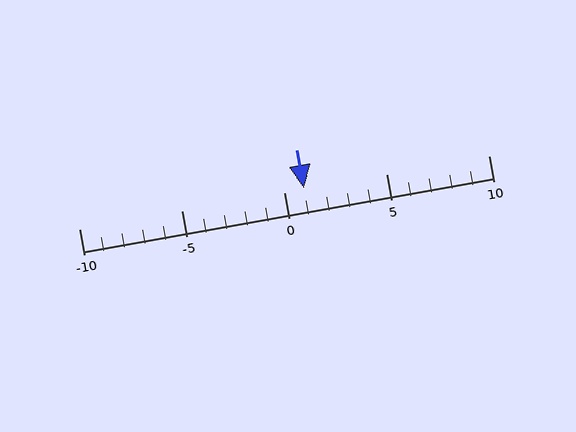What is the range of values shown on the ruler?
The ruler shows values from -10 to 10.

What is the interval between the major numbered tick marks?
The major tick marks are spaced 5 units apart.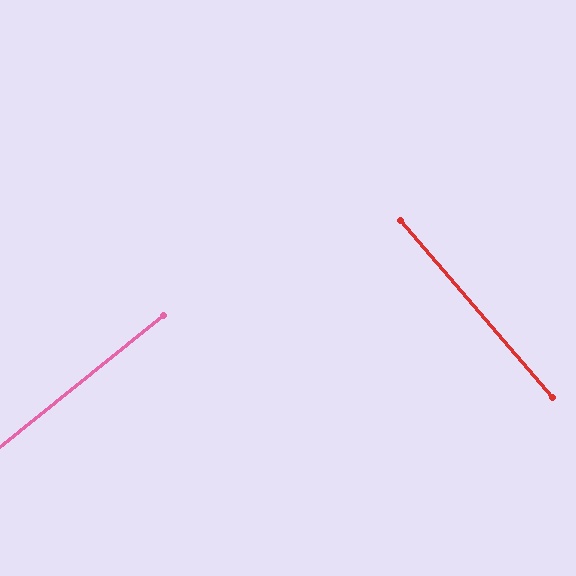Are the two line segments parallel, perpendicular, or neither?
Perpendicular — they meet at approximately 88°.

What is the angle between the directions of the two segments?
Approximately 88 degrees.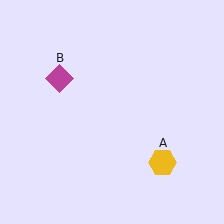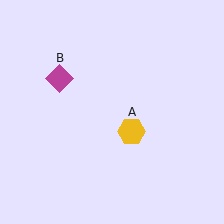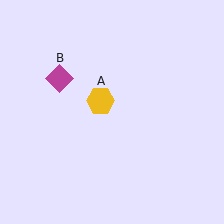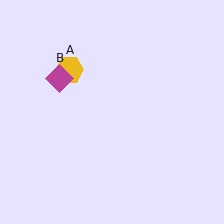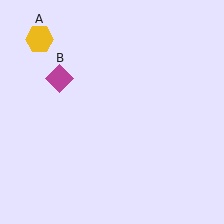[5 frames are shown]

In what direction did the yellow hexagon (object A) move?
The yellow hexagon (object A) moved up and to the left.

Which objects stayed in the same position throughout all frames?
Magenta diamond (object B) remained stationary.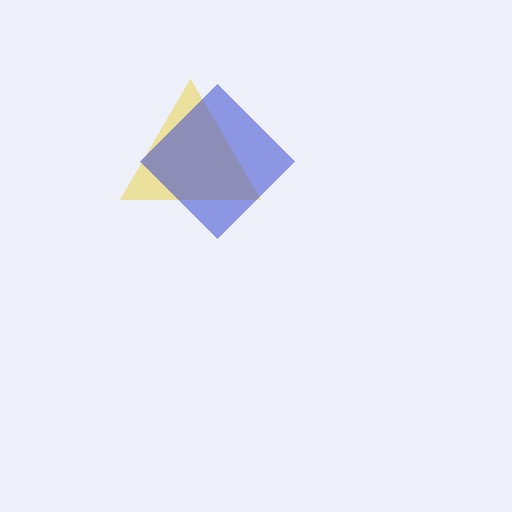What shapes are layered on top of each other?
The layered shapes are: a yellow triangle, a blue diamond.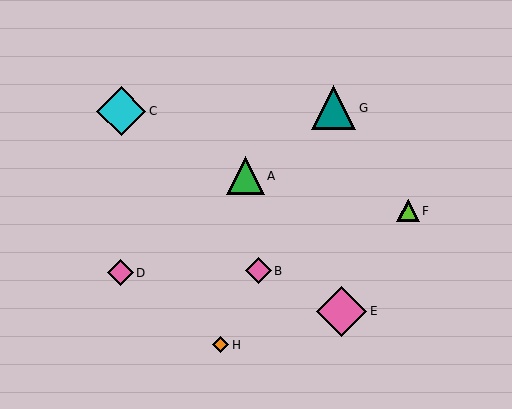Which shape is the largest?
The pink diamond (labeled E) is the largest.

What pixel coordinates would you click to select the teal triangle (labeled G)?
Click at (334, 108) to select the teal triangle G.